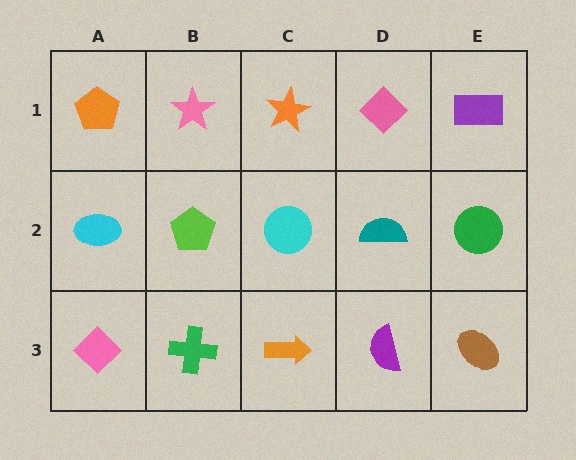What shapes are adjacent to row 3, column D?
A teal semicircle (row 2, column D), an orange arrow (row 3, column C), a brown ellipse (row 3, column E).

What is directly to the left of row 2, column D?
A cyan circle.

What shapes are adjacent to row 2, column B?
A pink star (row 1, column B), a green cross (row 3, column B), a cyan ellipse (row 2, column A), a cyan circle (row 2, column C).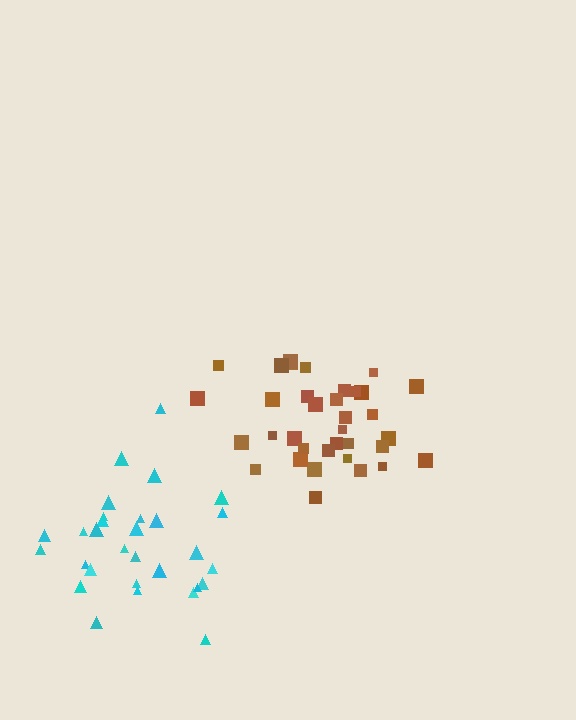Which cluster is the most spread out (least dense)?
Cyan.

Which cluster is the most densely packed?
Brown.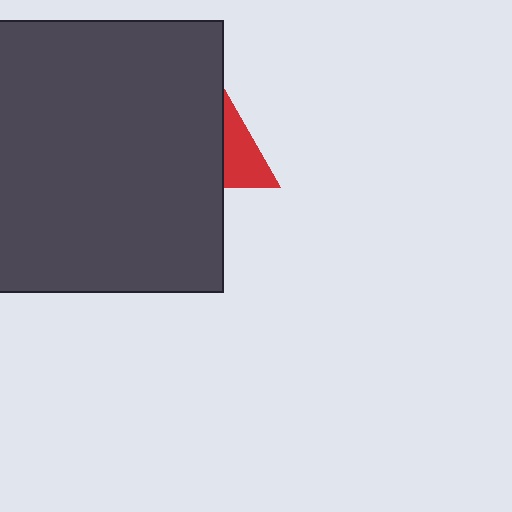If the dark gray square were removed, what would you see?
You would see the complete red triangle.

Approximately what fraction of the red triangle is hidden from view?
Roughly 65% of the red triangle is hidden behind the dark gray square.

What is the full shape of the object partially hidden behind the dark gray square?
The partially hidden object is a red triangle.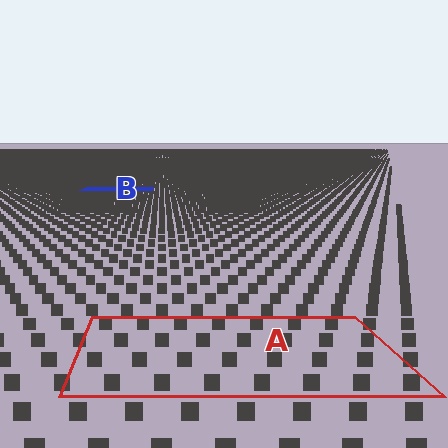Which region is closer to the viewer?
Region A is closer. The texture elements there are larger and more spread out.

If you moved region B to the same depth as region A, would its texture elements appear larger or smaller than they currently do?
They would appear larger. At a closer depth, the same texture elements are projected at a bigger on-screen size.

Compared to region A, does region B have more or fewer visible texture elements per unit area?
Region B has more texture elements per unit area — they are packed more densely because it is farther away.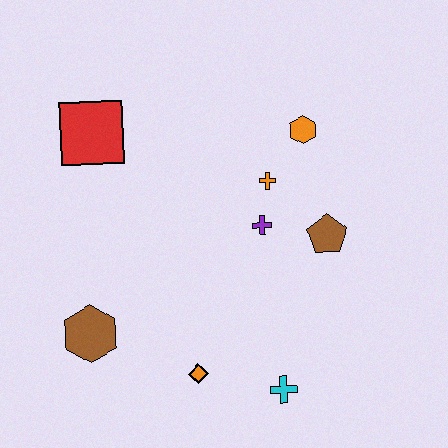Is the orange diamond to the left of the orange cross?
Yes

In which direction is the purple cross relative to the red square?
The purple cross is to the right of the red square.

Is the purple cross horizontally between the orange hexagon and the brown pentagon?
No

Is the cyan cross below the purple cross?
Yes